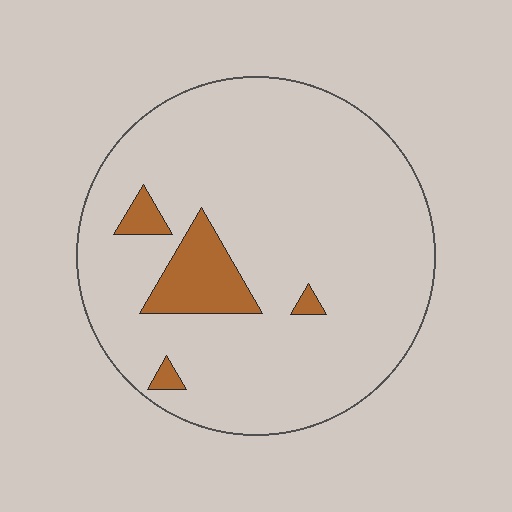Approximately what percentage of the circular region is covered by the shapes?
Approximately 10%.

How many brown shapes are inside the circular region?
4.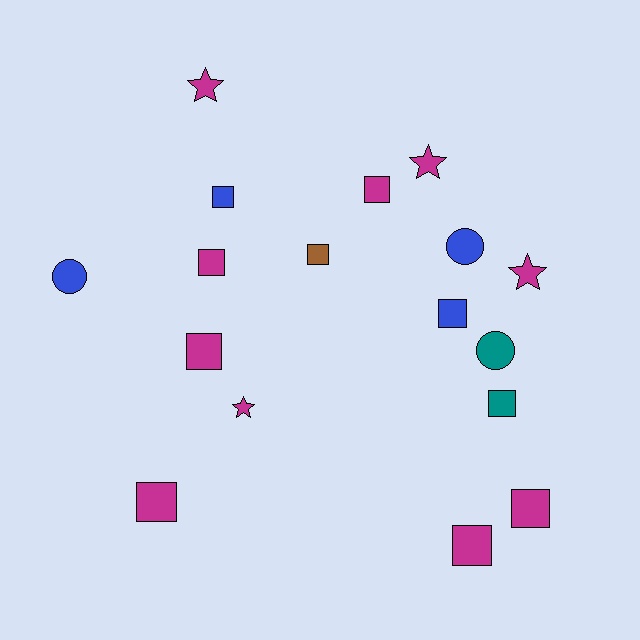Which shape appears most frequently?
Square, with 10 objects.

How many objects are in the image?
There are 17 objects.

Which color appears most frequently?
Magenta, with 10 objects.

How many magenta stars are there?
There are 4 magenta stars.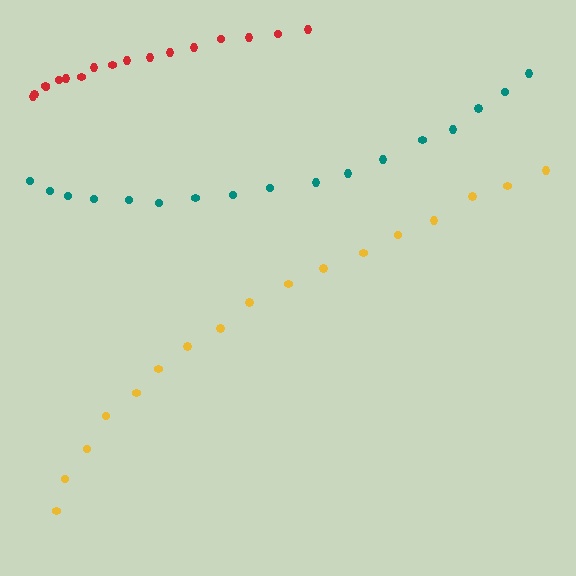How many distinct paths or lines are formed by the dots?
There are 3 distinct paths.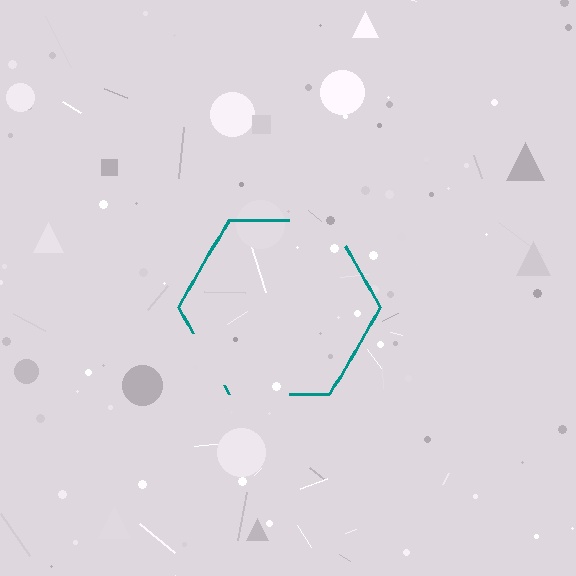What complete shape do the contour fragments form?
The contour fragments form a hexagon.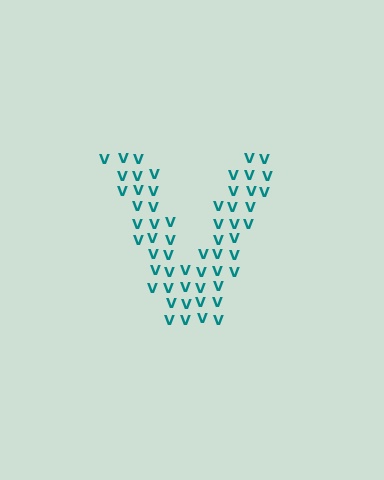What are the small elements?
The small elements are letter V's.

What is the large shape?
The large shape is the letter V.